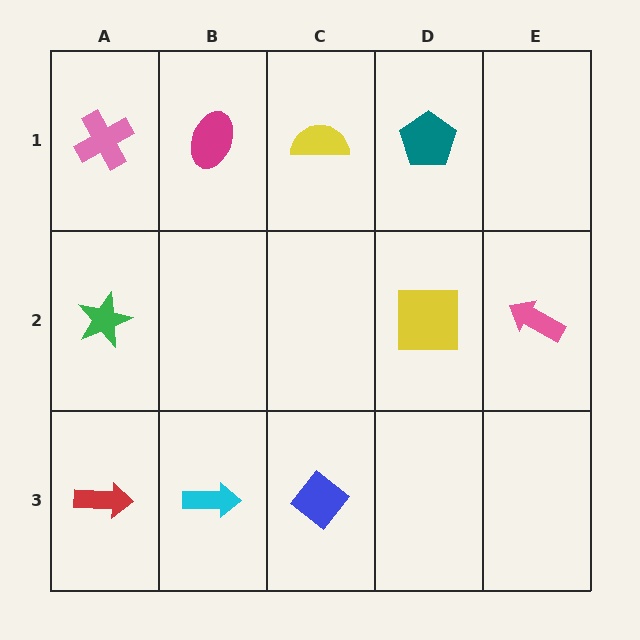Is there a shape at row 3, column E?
No, that cell is empty.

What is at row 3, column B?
A cyan arrow.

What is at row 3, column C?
A blue diamond.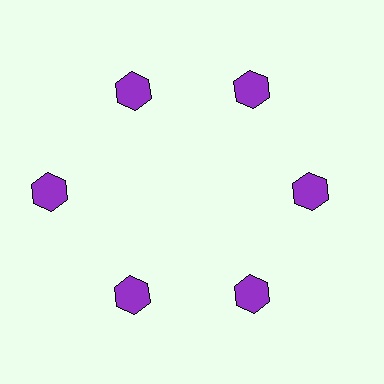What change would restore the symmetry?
The symmetry would be restored by moving it inward, back onto the ring so that all 6 hexagons sit at equal angles and equal distance from the center.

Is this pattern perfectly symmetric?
No. The 6 purple hexagons are arranged in a ring, but one element near the 9 o'clock position is pushed outward from the center, breaking the 6-fold rotational symmetry.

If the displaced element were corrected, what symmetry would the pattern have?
It would have 6-fold rotational symmetry — the pattern would map onto itself every 60 degrees.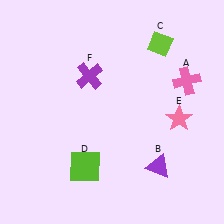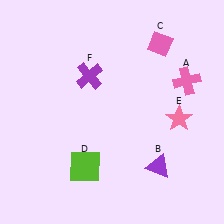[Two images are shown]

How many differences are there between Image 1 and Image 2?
There is 1 difference between the two images.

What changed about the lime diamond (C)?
In Image 1, C is lime. In Image 2, it changed to pink.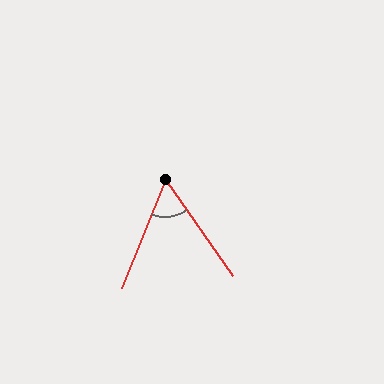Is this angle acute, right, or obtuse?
It is acute.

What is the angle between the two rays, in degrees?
Approximately 57 degrees.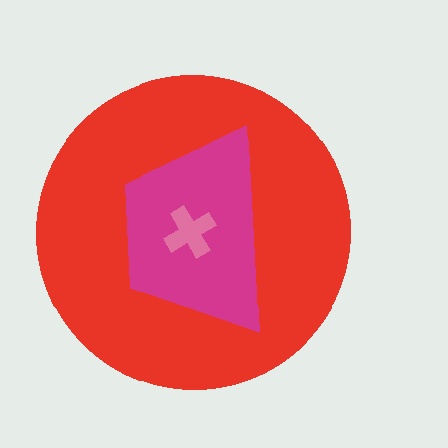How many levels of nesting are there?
3.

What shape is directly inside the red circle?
The magenta trapezoid.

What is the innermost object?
The pink cross.